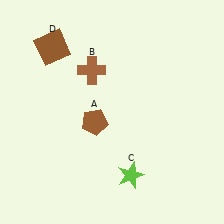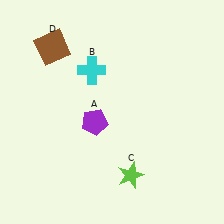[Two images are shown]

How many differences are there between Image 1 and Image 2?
There are 2 differences between the two images.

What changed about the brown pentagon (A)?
In Image 1, A is brown. In Image 2, it changed to purple.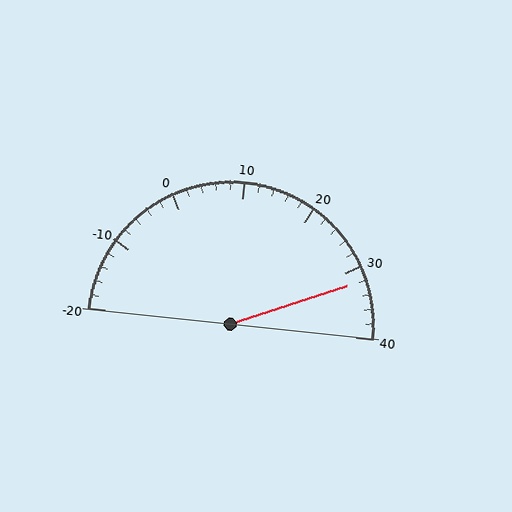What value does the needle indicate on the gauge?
The needle indicates approximately 32.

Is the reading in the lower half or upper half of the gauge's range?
The reading is in the upper half of the range (-20 to 40).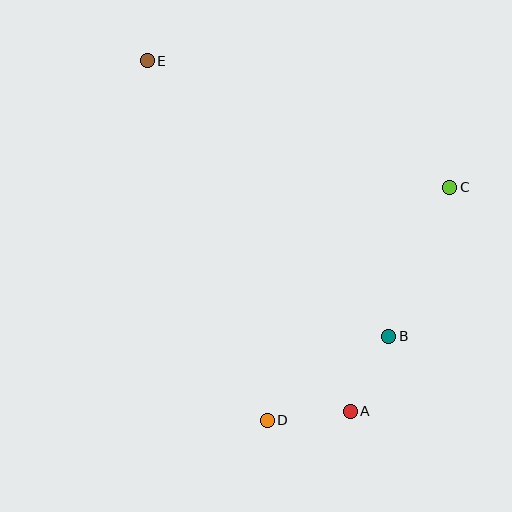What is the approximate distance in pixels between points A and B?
The distance between A and B is approximately 84 pixels.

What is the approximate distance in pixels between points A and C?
The distance between A and C is approximately 245 pixels.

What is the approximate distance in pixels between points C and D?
The distance between C and D is approximately 296 pixels.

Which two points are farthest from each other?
Points A and E are farthest from each other.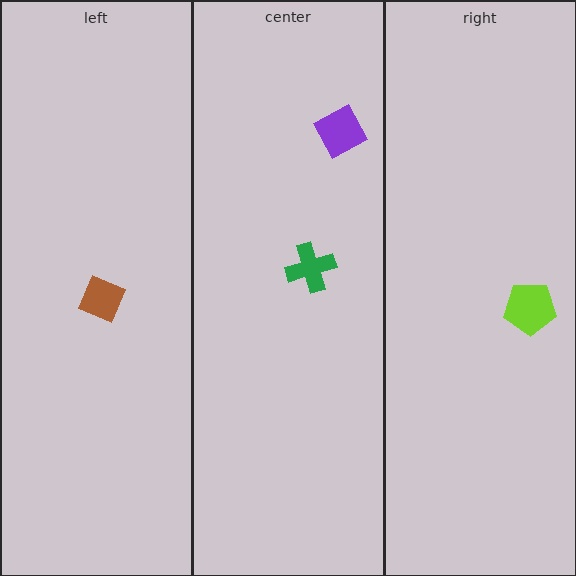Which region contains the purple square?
The center region.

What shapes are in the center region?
The green cross, the purple square.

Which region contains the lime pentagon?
The right region.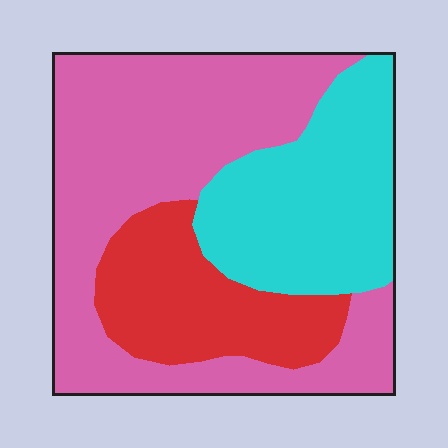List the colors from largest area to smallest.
From largest to smallest: pink, cyan, red.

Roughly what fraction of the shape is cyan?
Cyan takes up about one quarter (1/4) of the shape.